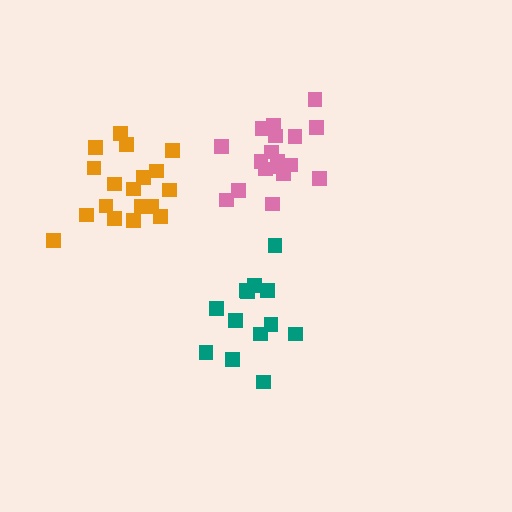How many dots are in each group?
Group 1: 13 dots, Group 2: 18 dots, Group 3: 18 dots (49 total).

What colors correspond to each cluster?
The clusters are colored: teal, orange, pink.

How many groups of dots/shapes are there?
There are 3 groups.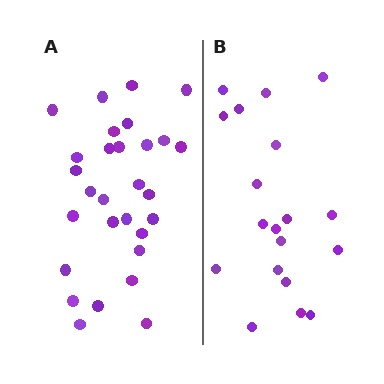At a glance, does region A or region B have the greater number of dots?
Region A (the left region) has more dots.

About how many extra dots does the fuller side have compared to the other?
Region A has roughly 10 or so more dots than region B.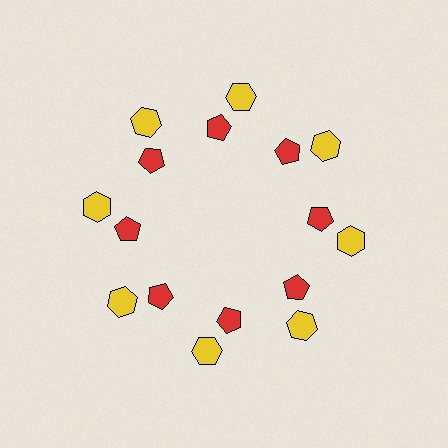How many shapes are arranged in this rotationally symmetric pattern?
There are 16 shapes, arranged in 8 groups of 2.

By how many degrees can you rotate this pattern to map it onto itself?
The pattern maps onto itself every 45 degrees of rotation.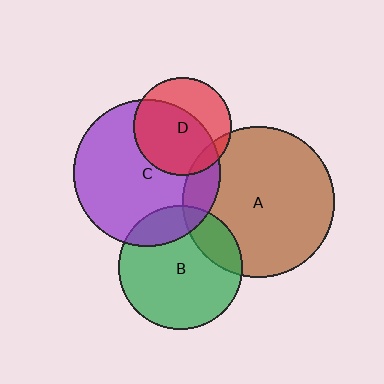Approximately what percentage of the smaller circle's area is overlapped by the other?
Approximately 10%.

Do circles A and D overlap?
Yes.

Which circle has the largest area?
Circle A (brown).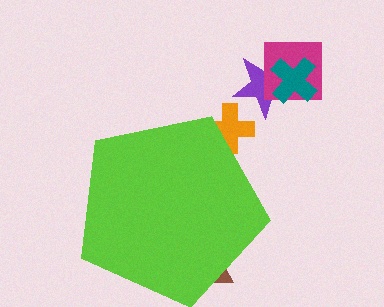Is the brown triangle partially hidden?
Yes, the brown triangle is partially hidden behind the lime pentagon.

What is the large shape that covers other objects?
A lime pentagon.